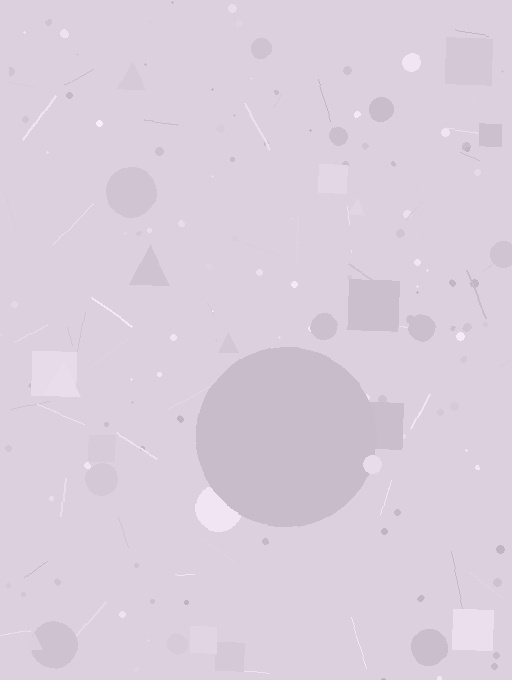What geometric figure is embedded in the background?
A circle is embedded in the background.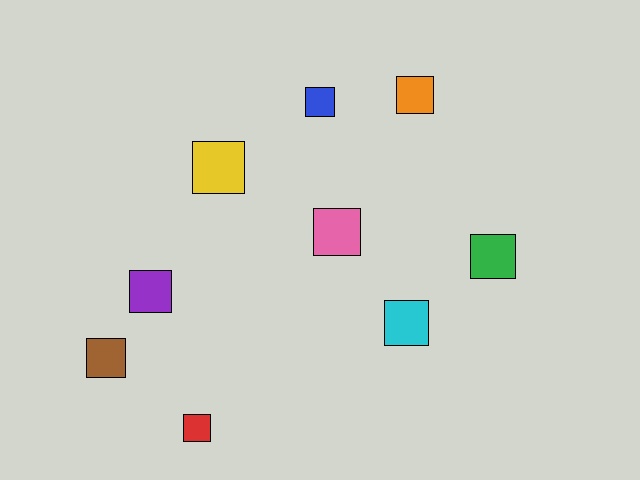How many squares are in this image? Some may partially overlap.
There are 9 squares.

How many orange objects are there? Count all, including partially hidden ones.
There is 1 orange object.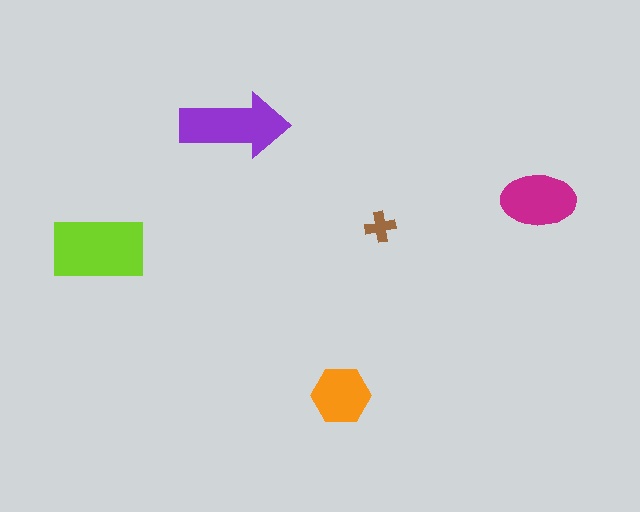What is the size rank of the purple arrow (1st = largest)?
2nd.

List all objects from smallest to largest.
The brown cross, the orange hexagon, the magenta ellipse, the purple arrow, the lime rectangle.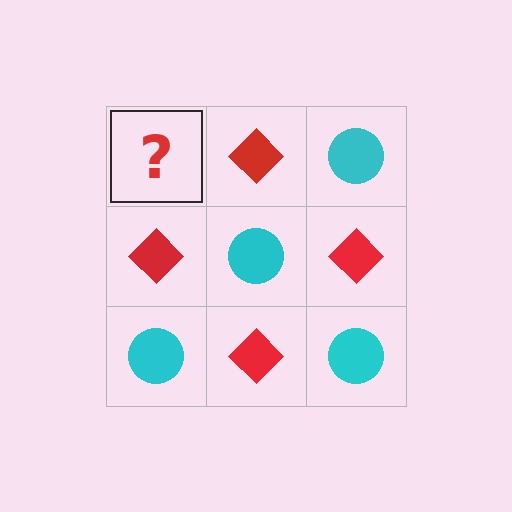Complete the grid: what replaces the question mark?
The question mark should be replaced with a cyan circle.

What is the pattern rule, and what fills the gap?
The rule is that it alternates cyan circle and red diamond in a checkerboard pattern. The gap should be filled with a cyan circle.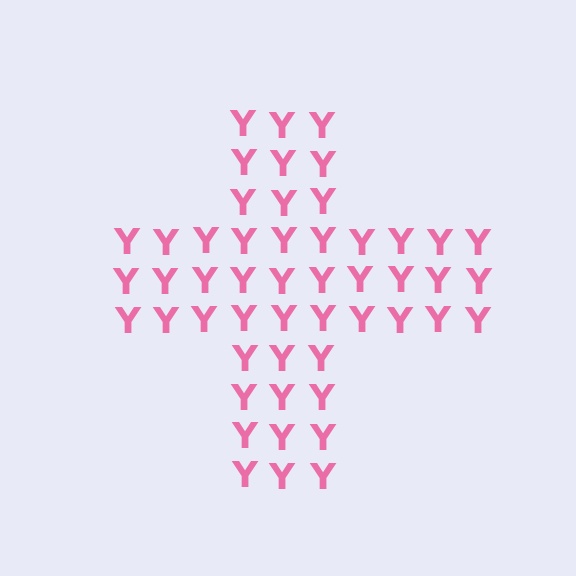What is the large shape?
The large shape is a cross.